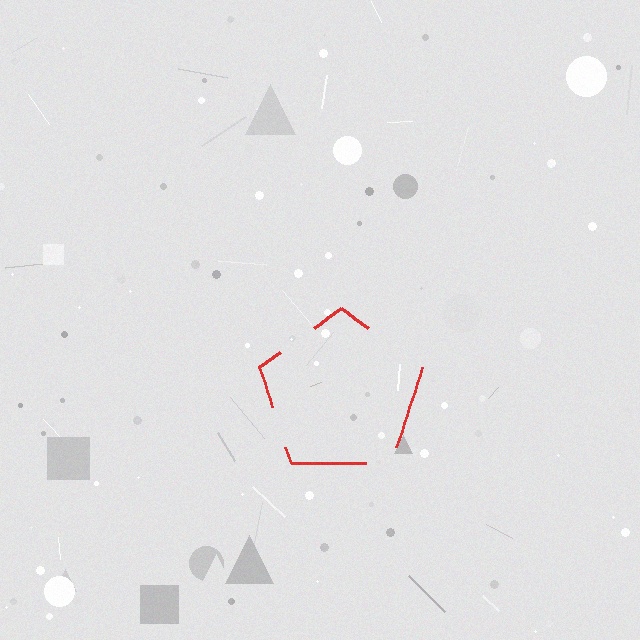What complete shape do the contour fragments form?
The contour fragments form a pentagon.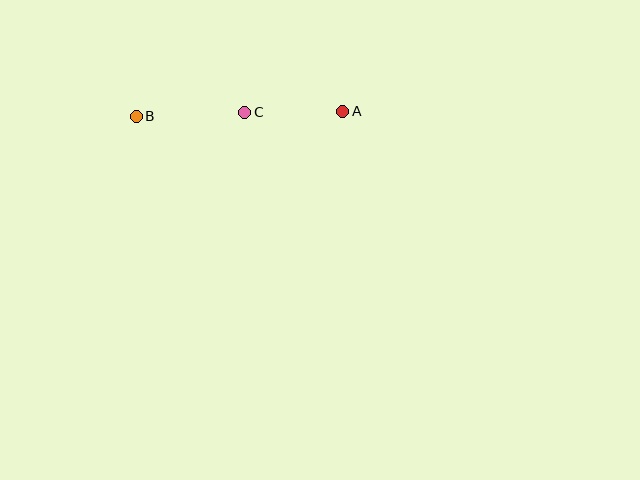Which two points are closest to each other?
Points A and C are closest to each other.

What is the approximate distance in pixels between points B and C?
The distance between B and C is approximately 108 pixels.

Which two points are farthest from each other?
Points A and B are farthest from each other.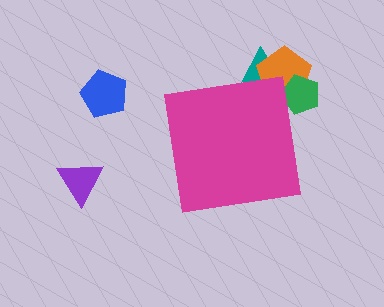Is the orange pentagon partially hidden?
Yes, the orange pentagon is partially hidden behind the magenta square.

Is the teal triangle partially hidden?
Yes, the teal triangle is partially hidden behind the magenta square.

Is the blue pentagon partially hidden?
No, the blue pentagon is fully visible.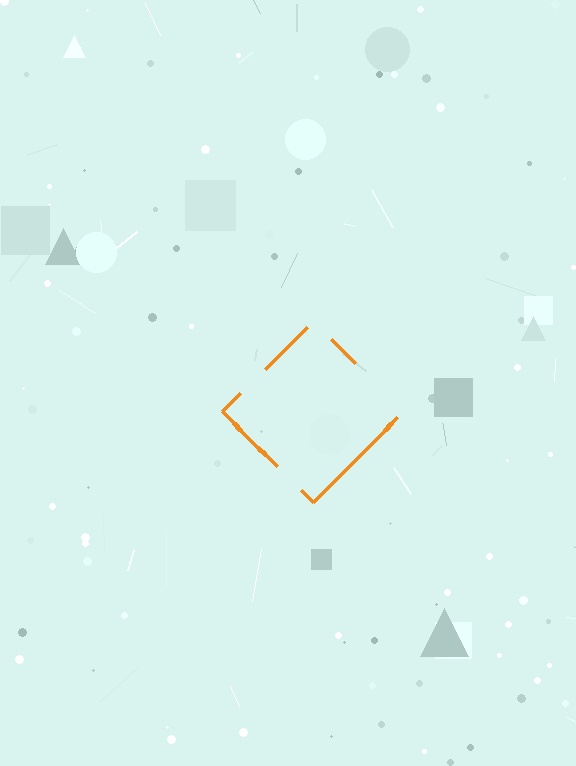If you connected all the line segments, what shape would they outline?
They would outline a diamond.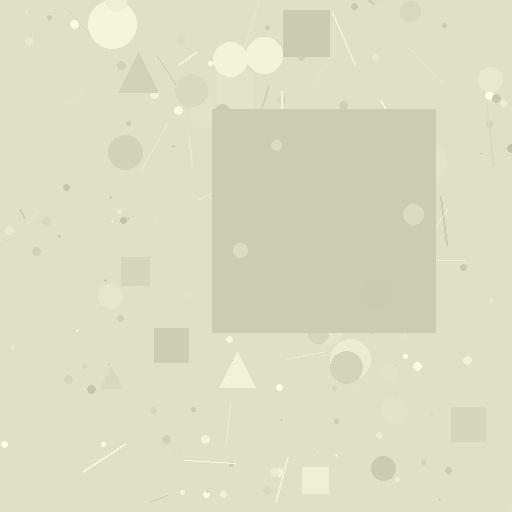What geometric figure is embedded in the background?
A square is embedded in the background.